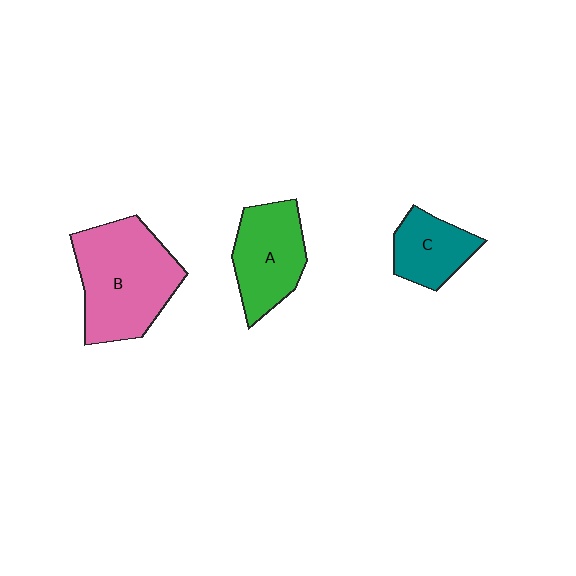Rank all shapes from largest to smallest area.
From largest to smallest: B (pink), A (green), C (teal).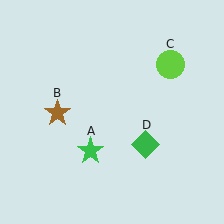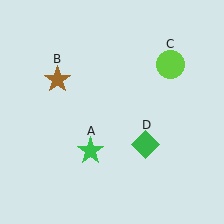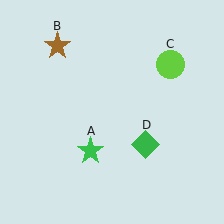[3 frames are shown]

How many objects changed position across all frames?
1 object changed position: brown star (object B).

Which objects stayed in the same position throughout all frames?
Green star (object A) and lime circle (object C) and green diamond (object D) remained stationary.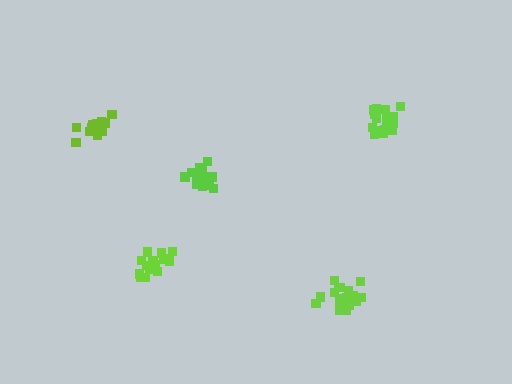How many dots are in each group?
Group 1: 20 dots, Group 2: 19 dots, Group 3: 14 dots, Group 4: 17 dots, Group 5: 14 dots (84 total).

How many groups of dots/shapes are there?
There are 5 groups.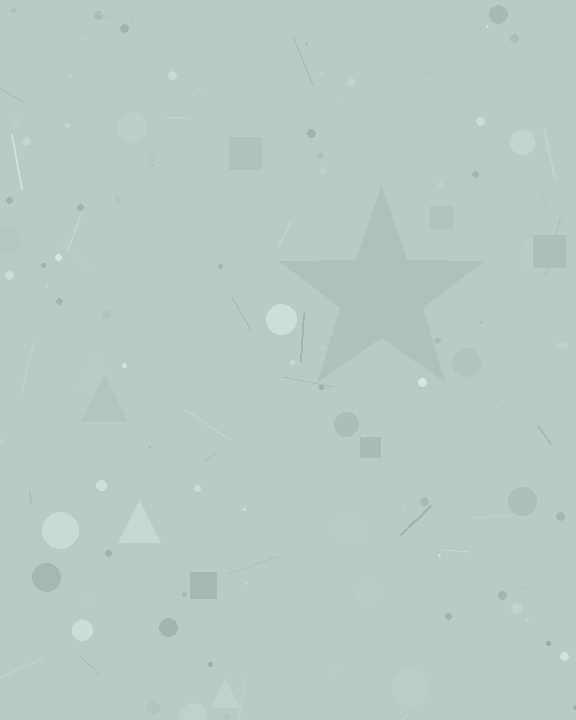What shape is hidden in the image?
A star is hidden in the image.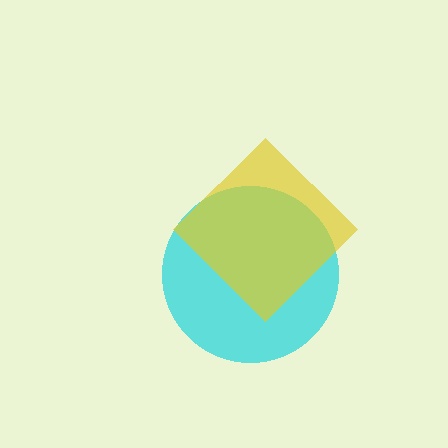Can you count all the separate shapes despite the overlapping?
Yes, there are 2 separate shapes.